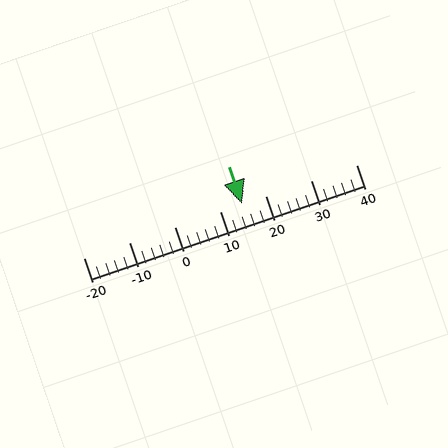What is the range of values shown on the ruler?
The ruler shows values from -20 to 40.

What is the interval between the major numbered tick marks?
The major tick marks are spaced 10 units apart.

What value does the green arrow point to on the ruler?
The green arrow points to approximately 15.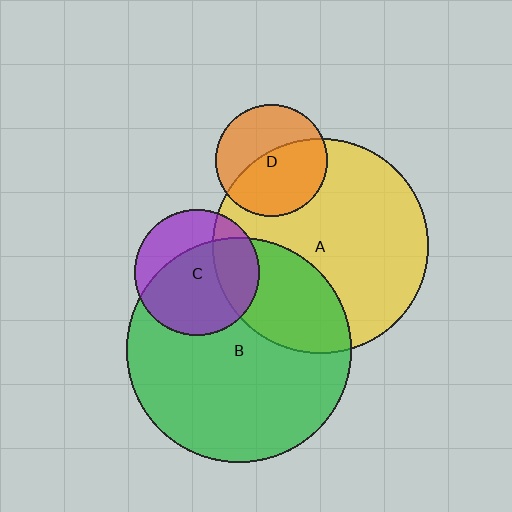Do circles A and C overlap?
Yes.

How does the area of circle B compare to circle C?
Approximately 3.2 times.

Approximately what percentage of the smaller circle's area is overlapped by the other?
Approximately 25%.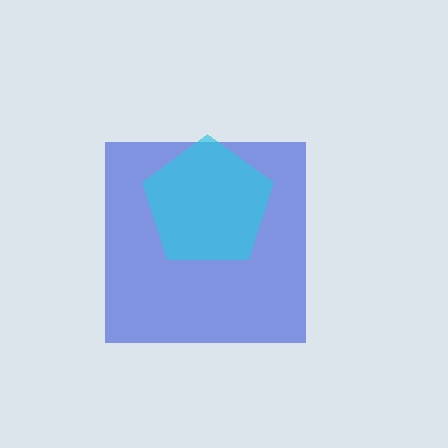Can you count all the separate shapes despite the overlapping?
Yes, there are 2 separate shapes.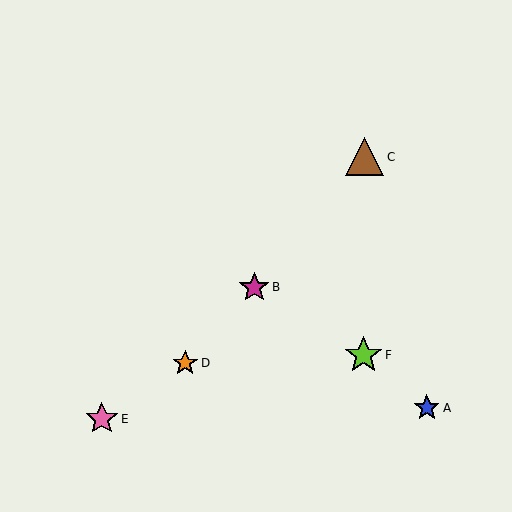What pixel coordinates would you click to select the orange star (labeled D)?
Click at (185, 363) to select the orange star D.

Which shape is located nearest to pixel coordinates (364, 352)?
The lime star (labeled F) at (363, 355) is nearest to that location.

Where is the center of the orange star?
The center of the orange star is at (185, 363).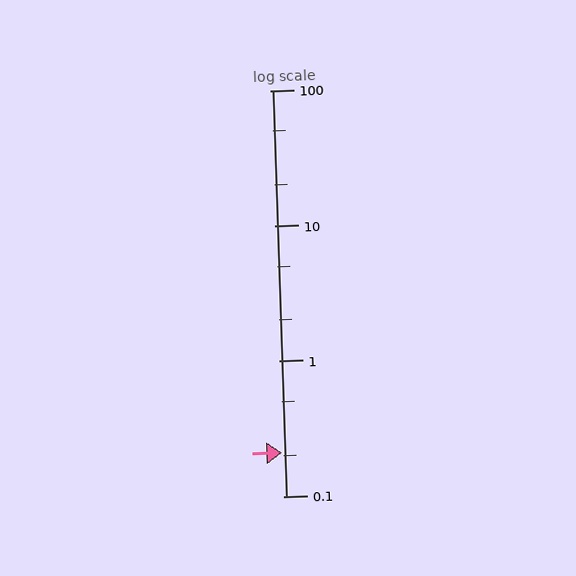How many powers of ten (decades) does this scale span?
The scale spans 3 decades, from 0.1 to 100.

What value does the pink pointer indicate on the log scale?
The pointer indicates approximately 0.21.